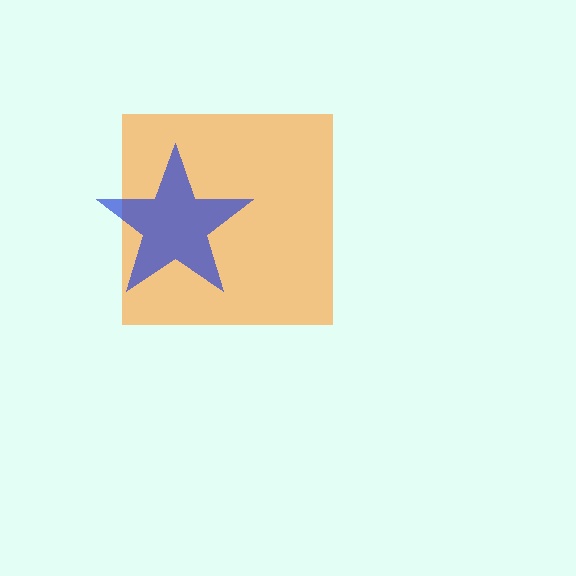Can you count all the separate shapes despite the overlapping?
Yes, there are 2 separate shapes.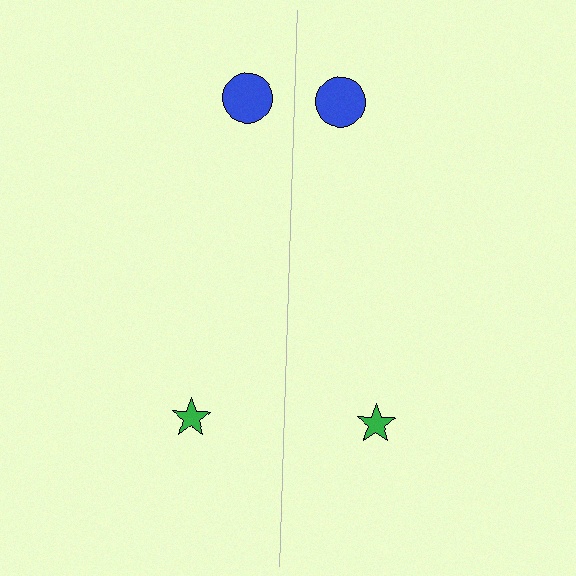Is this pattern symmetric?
Yes, this pattern has bilateral (reflection) symmetry.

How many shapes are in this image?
There are 4 shapes in this image.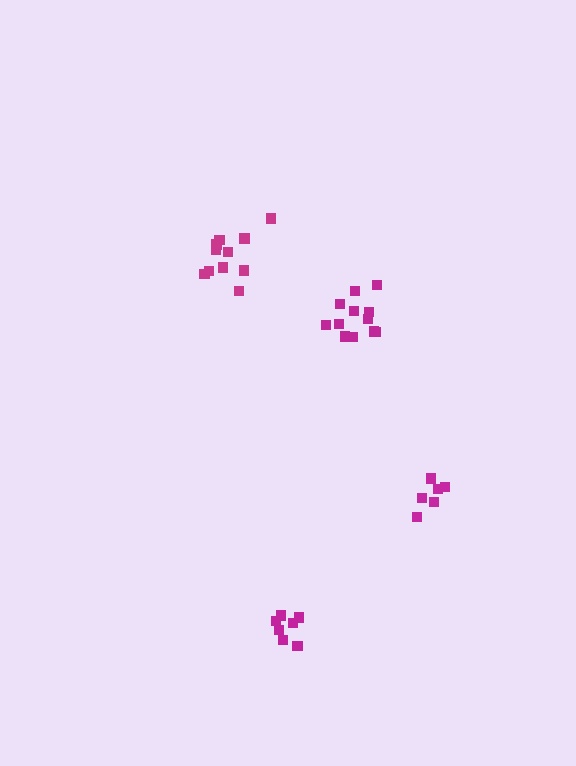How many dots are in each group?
Group 1: 12 dots, Group 2: 12 dots, Group 3: 6 dots, Group 4: 7 dots (37 total).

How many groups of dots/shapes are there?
There are 4 groups.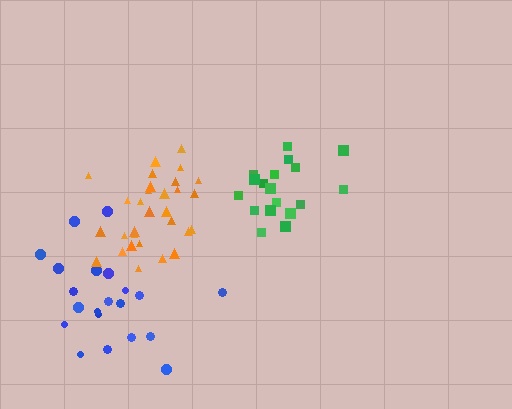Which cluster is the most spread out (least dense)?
Blue.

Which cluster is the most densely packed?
Orange.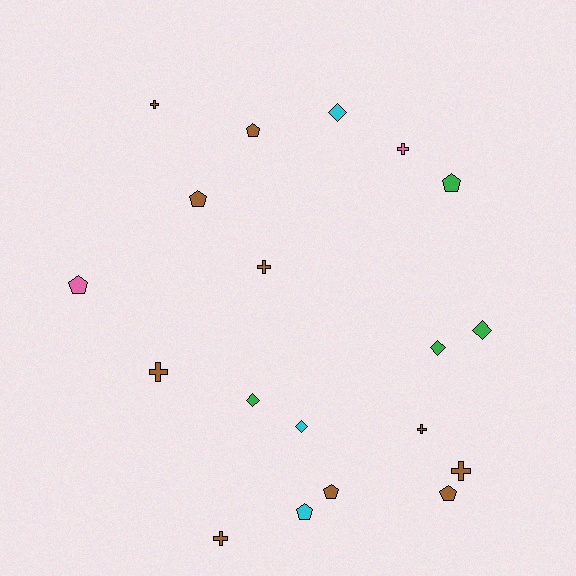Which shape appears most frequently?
Pentagon, with 7 objects.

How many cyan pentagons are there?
There is 1 cyan pentagon.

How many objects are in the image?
There are 19 objects.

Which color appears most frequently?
Brown, with 10 objects.